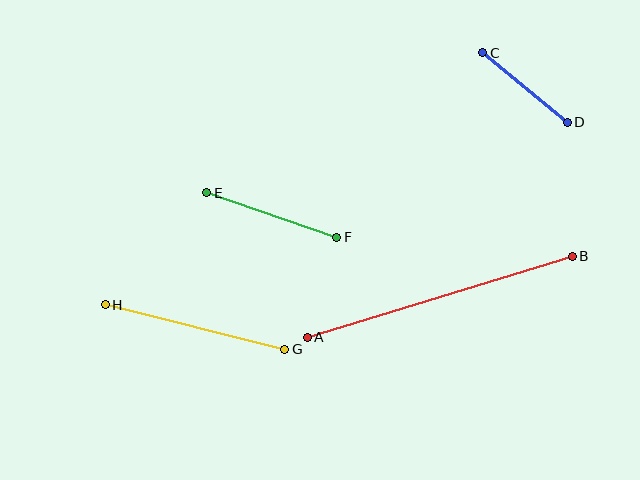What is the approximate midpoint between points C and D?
The midpoint is at approximately (525, 88) pixels.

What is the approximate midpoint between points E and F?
The midpoint is at approximately (272, 215) pixels.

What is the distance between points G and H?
The distance is approximately 185 pixels.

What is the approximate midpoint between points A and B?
The midpoint is at approximately (440, 297) pixels.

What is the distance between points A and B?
The distance is approximately 277 pixels.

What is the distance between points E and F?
The distance is approximately 137 pixels.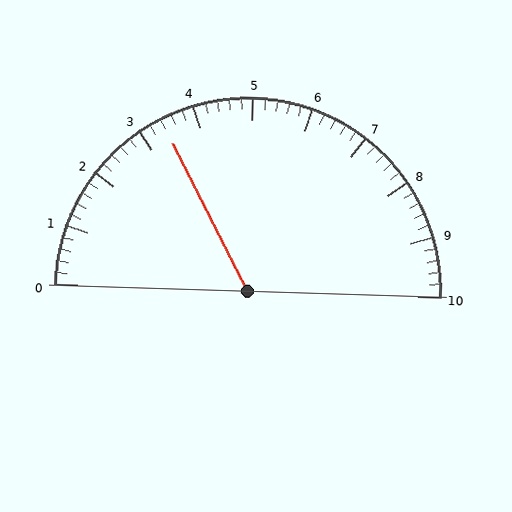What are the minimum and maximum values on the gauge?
The gauge ranges from 0 to 10.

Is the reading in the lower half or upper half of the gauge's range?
The reading is in the lower half of the range (0 to 10).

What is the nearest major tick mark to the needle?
The nearest major tick mark is 3.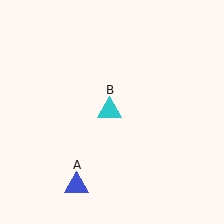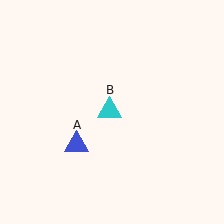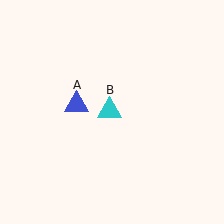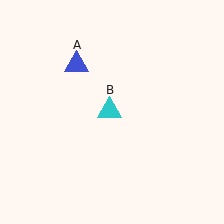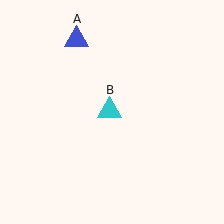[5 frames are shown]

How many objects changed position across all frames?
1 object changed position: blue triangle (object A).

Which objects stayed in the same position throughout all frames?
Cyan triangle (object B) remained stationary.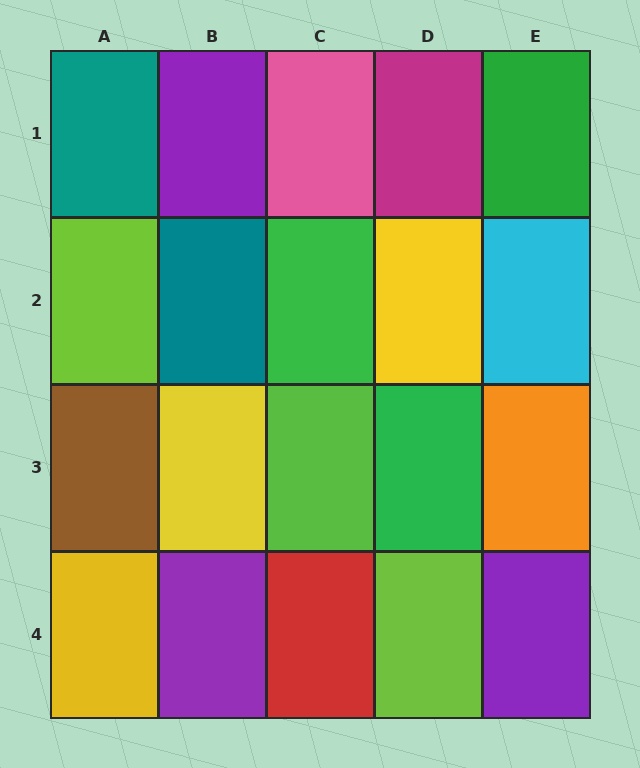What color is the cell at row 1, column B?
Purple.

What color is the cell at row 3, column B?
Yellow.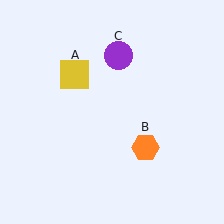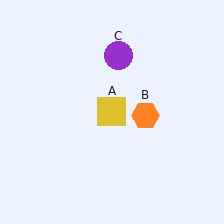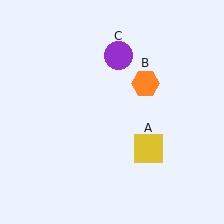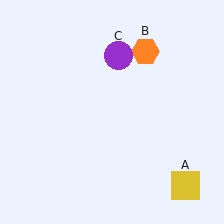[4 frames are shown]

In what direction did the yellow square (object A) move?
The yellow square (object A) moved down and to the right.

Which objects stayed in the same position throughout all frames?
Purple circle (object C) remained stationary.